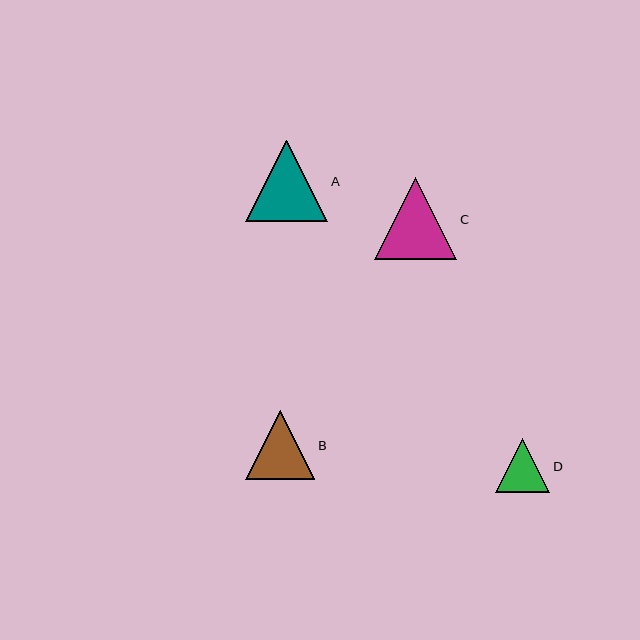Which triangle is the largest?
Triangle C is the largest with a size of approximately 82 pixels.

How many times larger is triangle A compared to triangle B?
Triangle A is approximately 1.2 times the size of triangle B.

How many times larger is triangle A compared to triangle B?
Triangle A is approximately 1.2 times the size of triangle B.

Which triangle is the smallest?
Triangle D is the smallest with a size of approximately 54 pixels.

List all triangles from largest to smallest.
From largest to smallest: C, A, B, D.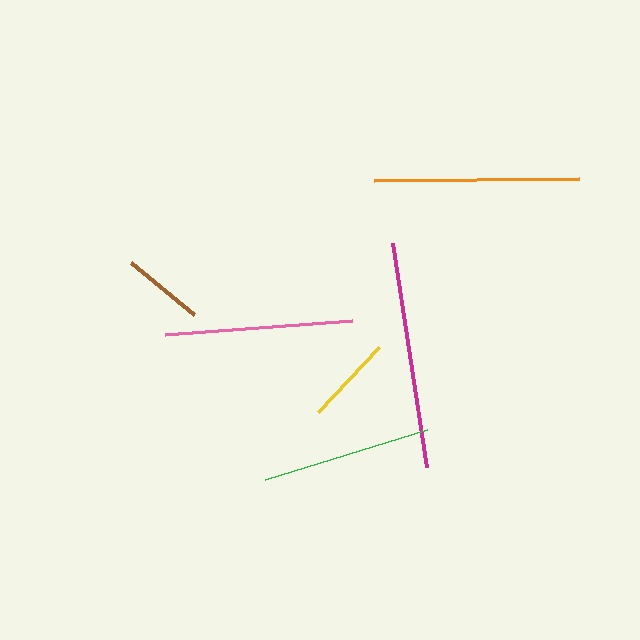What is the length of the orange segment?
The orange segment is approximately 205 pixels long.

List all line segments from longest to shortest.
From longest to shortest: magenta, orange, pink, green, yellow, brown.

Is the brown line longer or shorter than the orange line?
The orange line is longer than the brown line.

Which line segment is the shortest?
The brown line is the shortest at approximately 82 pixels.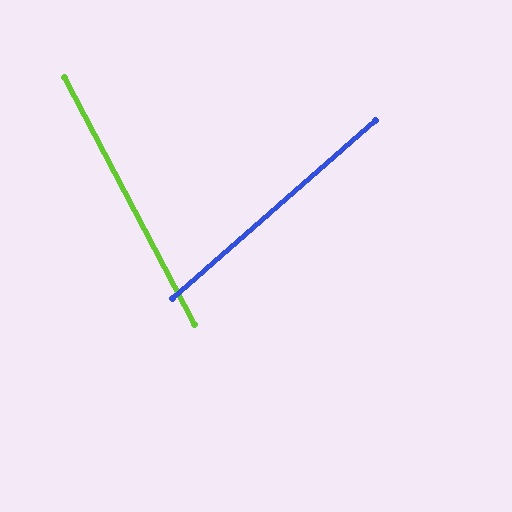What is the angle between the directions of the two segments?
Approximately 77 degrees.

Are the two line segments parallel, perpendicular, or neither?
Neither parallel nor perpendicular — they differ by about 77°.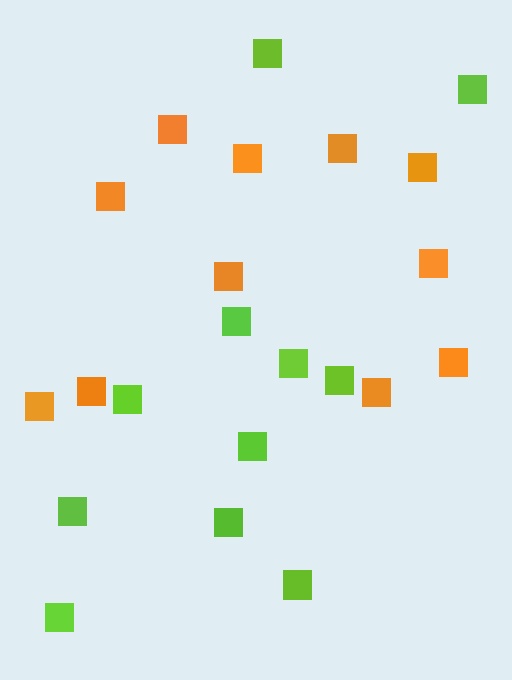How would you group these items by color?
There are 2 groups: one group of lime squares (11) and one group of orange squares (11).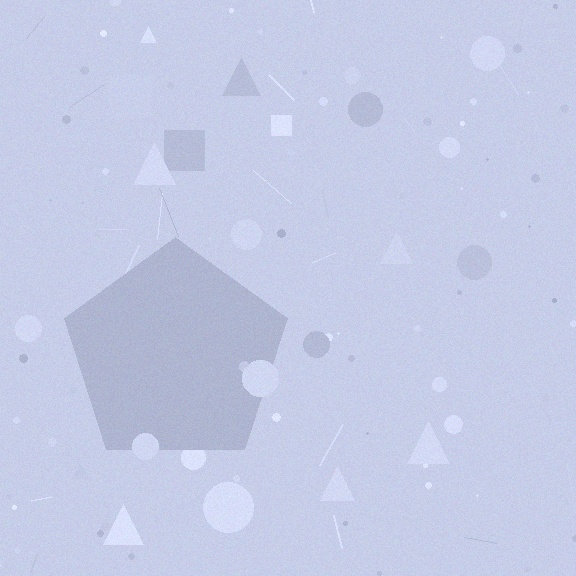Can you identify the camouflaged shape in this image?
The camouflaged shape is a pentagon.